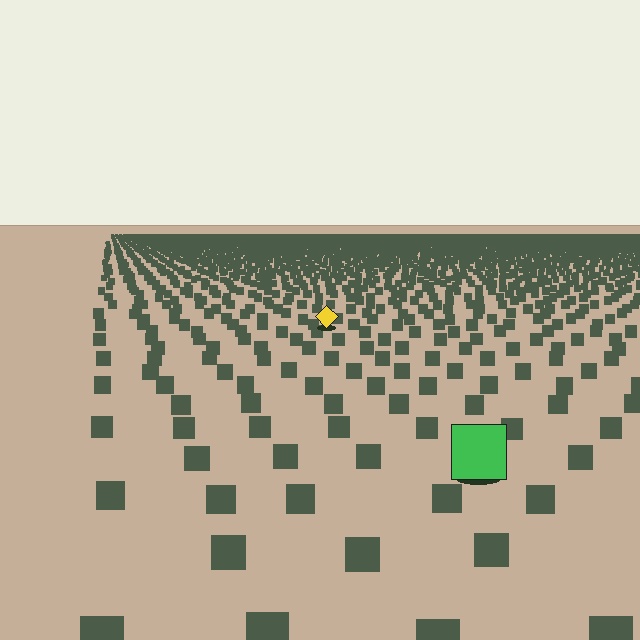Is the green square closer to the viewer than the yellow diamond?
Yes. The green square is closer — you can tell from the texture gradient: the ground texture is coarser near it.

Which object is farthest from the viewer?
The yellow diamond is farthest from the viewer. It appears smaller and the ground texture around it is denser.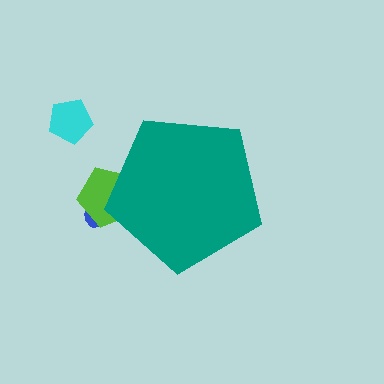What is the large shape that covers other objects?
A teal pentagon.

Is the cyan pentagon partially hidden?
No, the cyan pentagon is fully visible.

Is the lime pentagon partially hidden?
Yes, the lime pentagon is partially hidden behind the teal pentagon.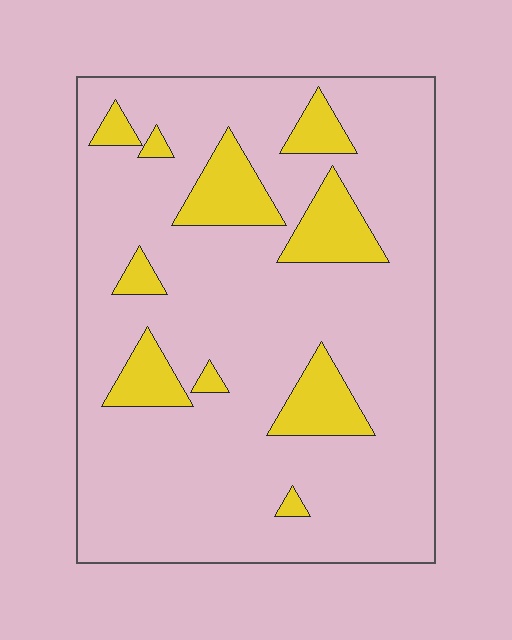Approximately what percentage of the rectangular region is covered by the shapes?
Approximately 15%.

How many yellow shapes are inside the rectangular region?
10.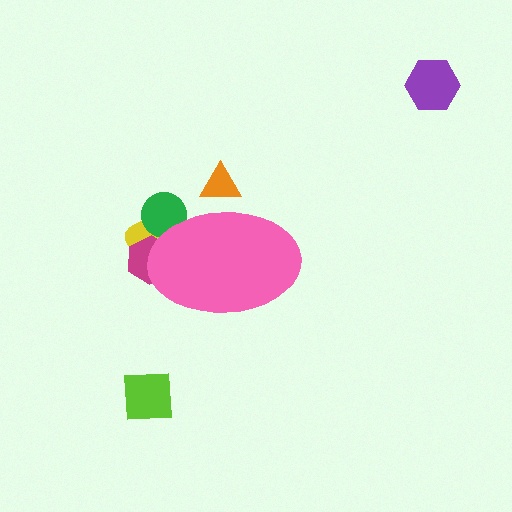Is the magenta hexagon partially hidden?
Yes, the magenta hexagon is partially hidden behind the pink ellipse.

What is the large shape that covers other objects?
A pink ellipse.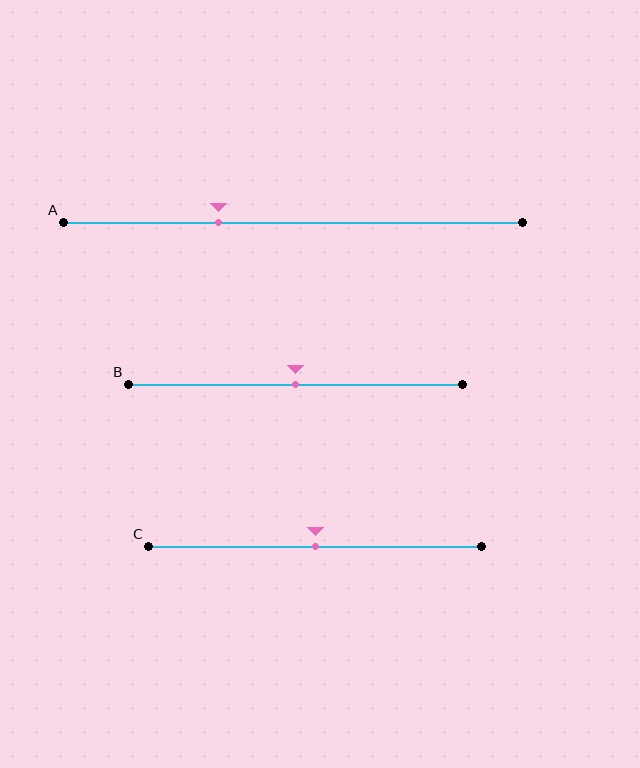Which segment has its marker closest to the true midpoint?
Segment B has its marker closest to the true midpoint.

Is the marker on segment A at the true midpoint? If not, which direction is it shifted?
No, the marker on segment A is shifted to the left by about 16% of the segment length.